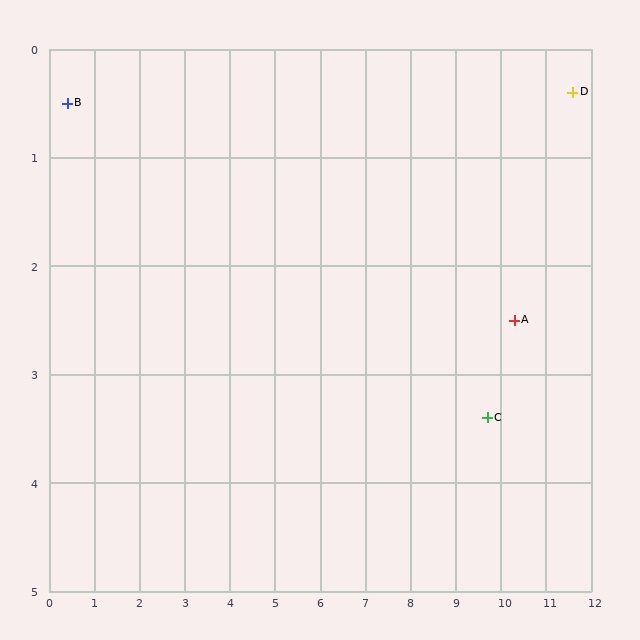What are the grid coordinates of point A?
Point A is at approximately (10.3, 2.5).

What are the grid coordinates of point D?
Point D is at approximately (11.6, 0.4).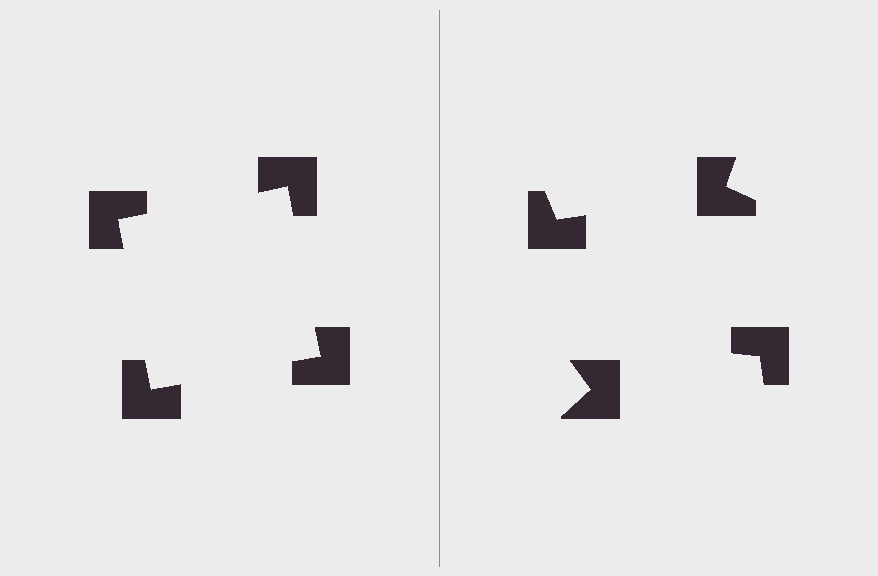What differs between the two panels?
The notched squares are positioned identically on both sides; only the wedge orientations differ. On the left they align to a square; on the right they are misaligned.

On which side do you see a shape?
An illusory square appears on the left side. On the right side the wedge cuts are rotated, so no coherent shape forms.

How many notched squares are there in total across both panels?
8 — 4 on each side.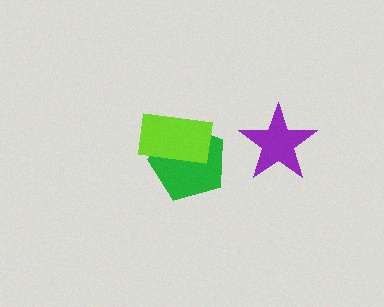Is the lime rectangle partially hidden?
No, no other shape covers it.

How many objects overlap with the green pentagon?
1 object overlaps with the green pentagon.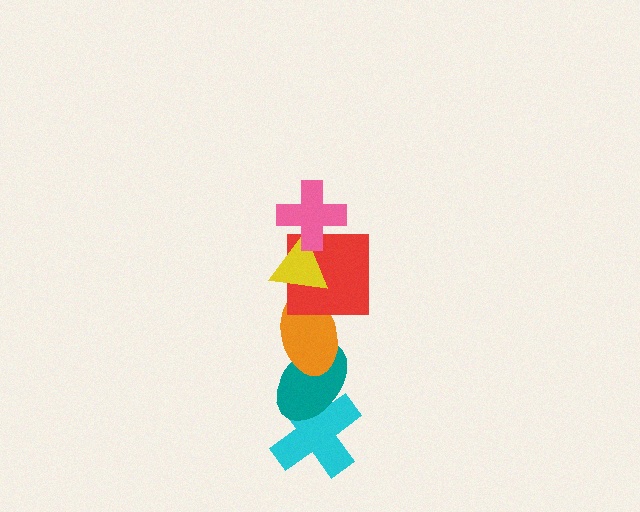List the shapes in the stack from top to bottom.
From top to bottom: the pink cross, the yellow triangle, the red square, the orange ellipse, the teal ellipse, the cyan cross.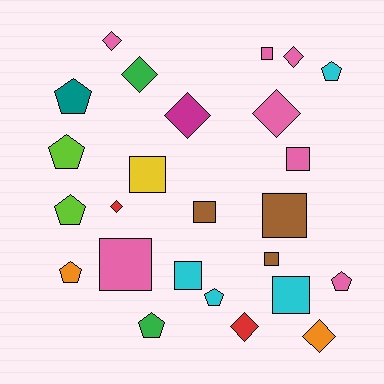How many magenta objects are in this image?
There is 1 magenta object.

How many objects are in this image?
There are 25 objects.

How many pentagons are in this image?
There are 8 pentagons.